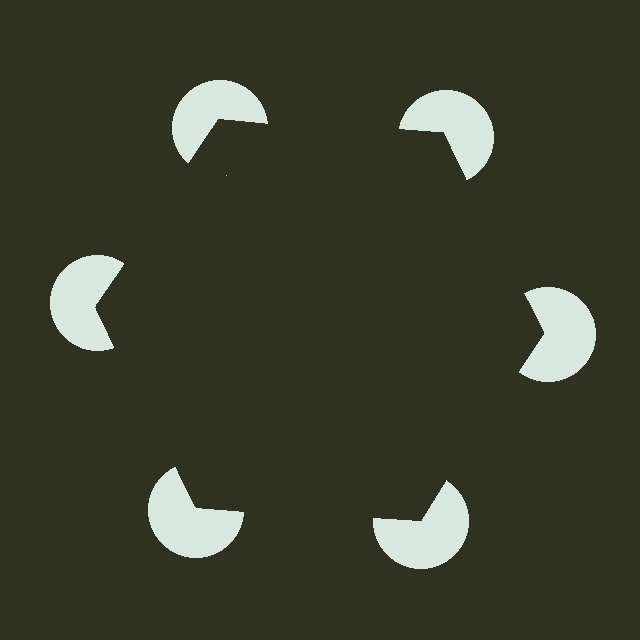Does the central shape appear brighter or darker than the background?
It typically appears slightly darker than the background, even though no actual brightness change is drawn.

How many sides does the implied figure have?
6 sides.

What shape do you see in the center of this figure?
An illusory hexagon — its edges are inferred from the aligned wedge cuts in the pac-man discs, not physically drawn.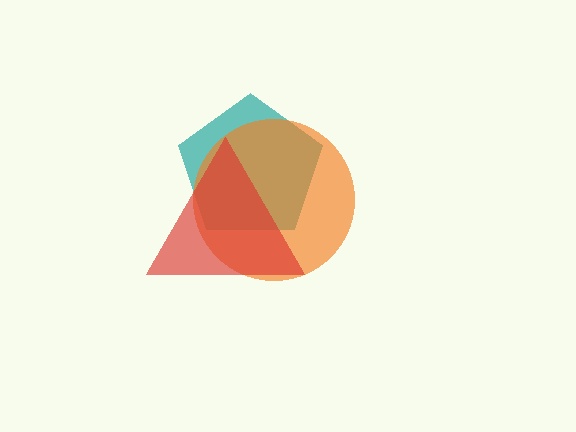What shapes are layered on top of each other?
The layered shapes are: a teal pentagon, an orange circle, a red triangle.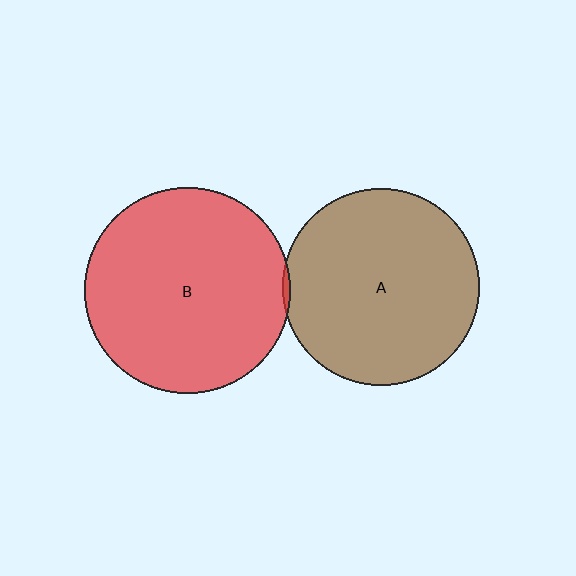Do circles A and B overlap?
Yes.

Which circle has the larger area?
Circle B (red).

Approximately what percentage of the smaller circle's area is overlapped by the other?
Approximately 5%.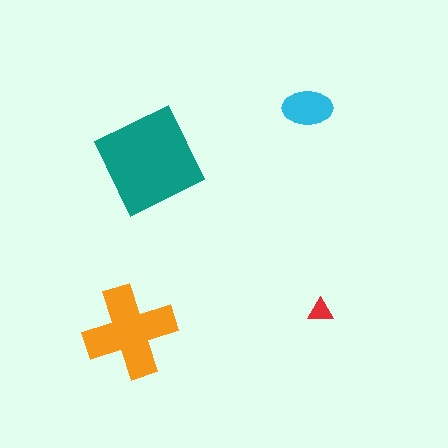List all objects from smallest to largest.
The red triangle, the cyan ellipse, the orange cross, the teal square.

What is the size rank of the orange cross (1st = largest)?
2nd.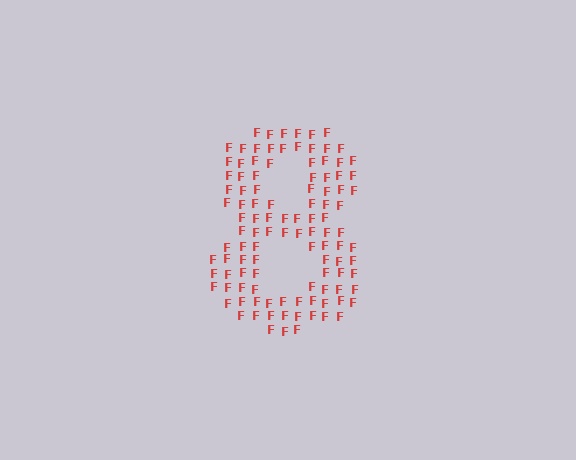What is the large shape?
The large shape is the digit 8.